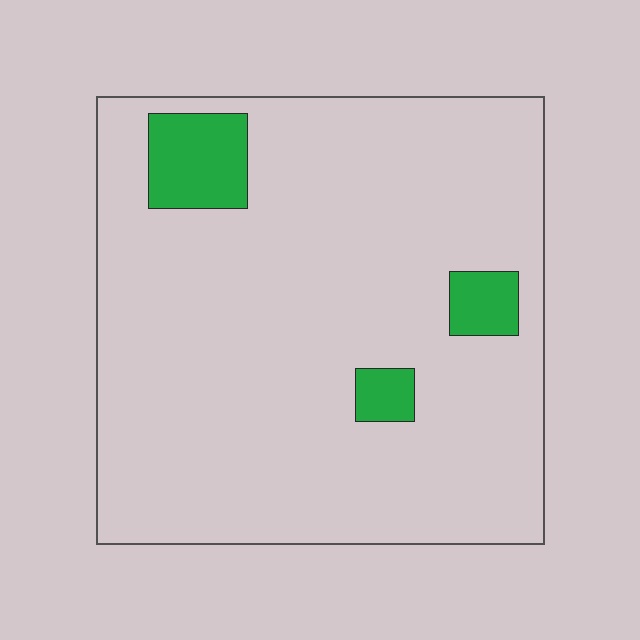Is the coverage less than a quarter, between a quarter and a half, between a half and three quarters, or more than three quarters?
Less than a quarter.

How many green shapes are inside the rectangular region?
3.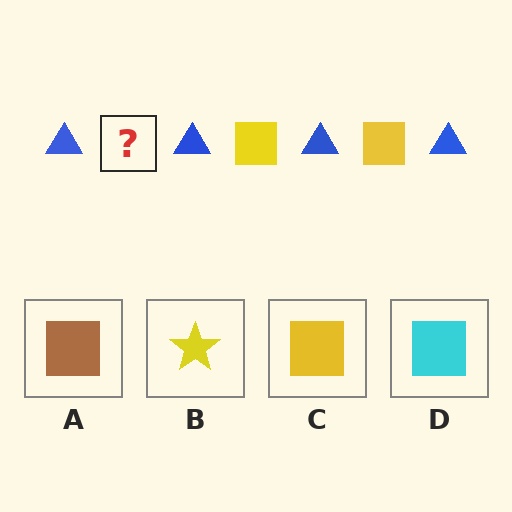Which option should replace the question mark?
Option C.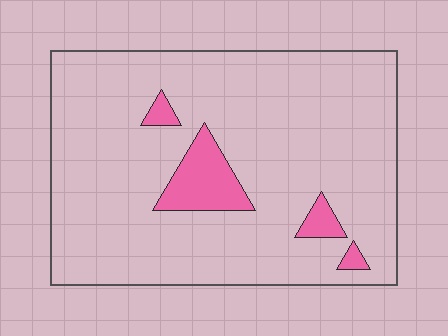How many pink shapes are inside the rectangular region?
4.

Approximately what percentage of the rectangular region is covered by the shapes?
Approximately 10%.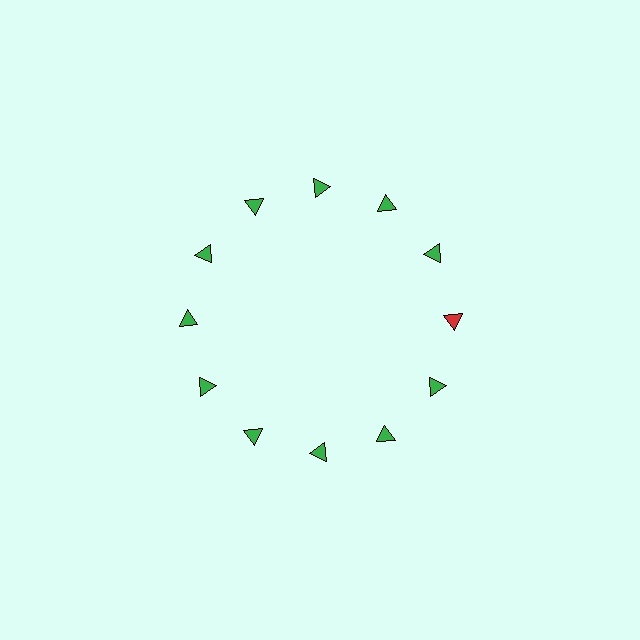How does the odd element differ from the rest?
It has a different color: red instead of green.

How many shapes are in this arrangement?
There are 12 shapes arranged in a ring pattern.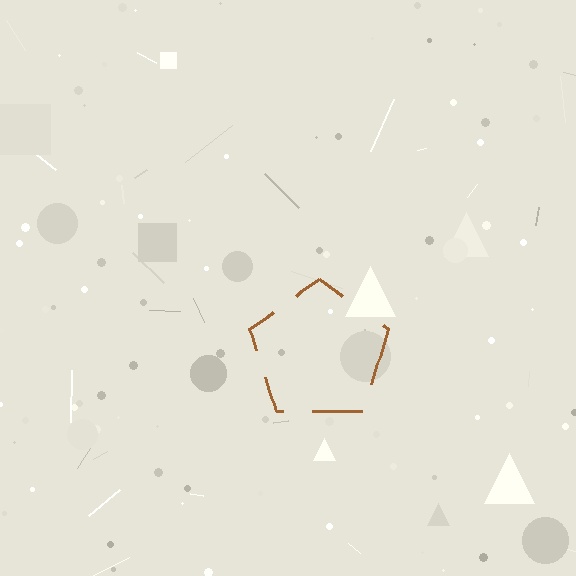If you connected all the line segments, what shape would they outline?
They would outline a pentagon.